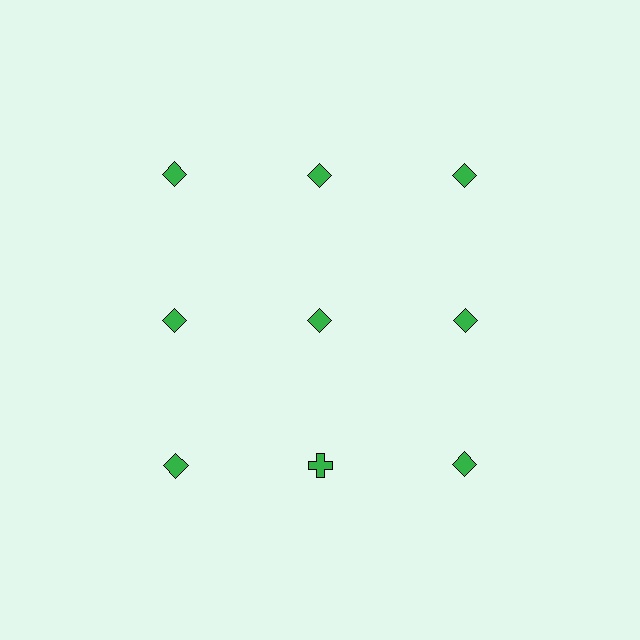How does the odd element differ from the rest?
It has a different shape: cross instead of diamond.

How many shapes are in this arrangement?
There are 9 shapes arranged in a grid pattern.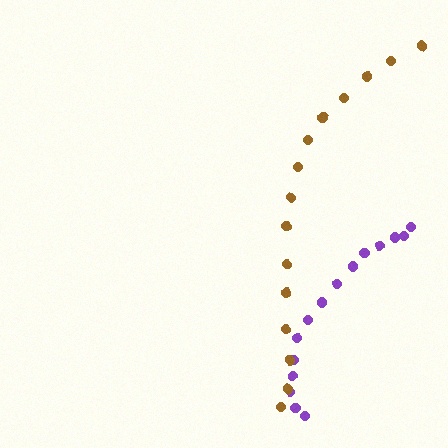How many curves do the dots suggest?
There are 2 distinct paths.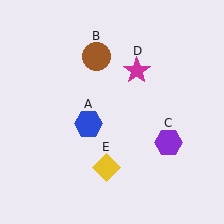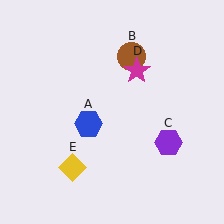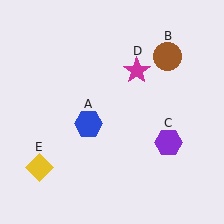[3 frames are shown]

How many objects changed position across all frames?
2 objects changed position: brown circle (object B), yellow diamond (object E).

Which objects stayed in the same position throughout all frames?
Blue hexagon (object A) and purple hexagon (object C) and magenta star (object D) remained stationary.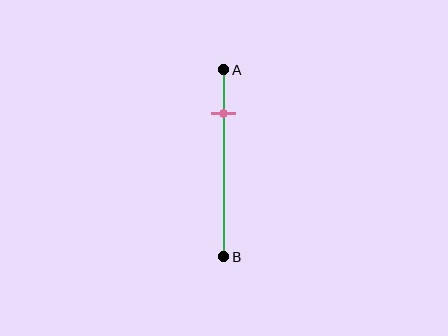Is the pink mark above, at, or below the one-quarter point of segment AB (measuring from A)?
The pink mark is approximately at the one-quarter point of segment AB.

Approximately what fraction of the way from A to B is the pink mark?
The pink mark is approximately 25% of the way from A to B.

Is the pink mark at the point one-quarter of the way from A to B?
Yes, the mark is approximately at the one-quarter point.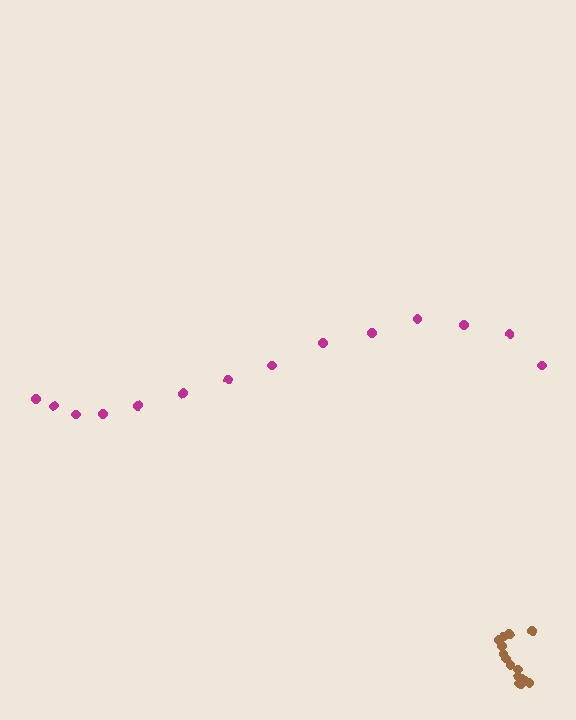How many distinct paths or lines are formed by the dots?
There are 2 distinct paths.